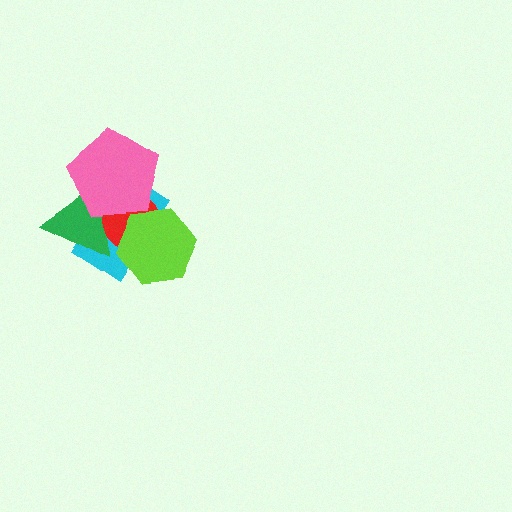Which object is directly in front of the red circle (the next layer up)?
The lime hexagon is directly in front of the red circle.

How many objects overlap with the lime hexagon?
2 objects overlap with the lime hexagon.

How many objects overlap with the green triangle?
3 objects overlap with the green triangle.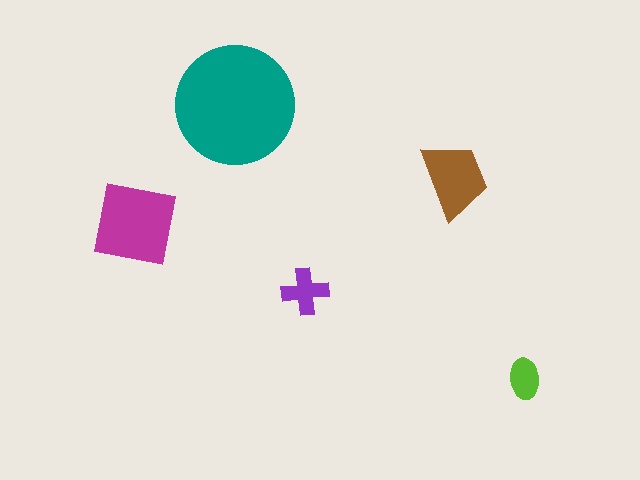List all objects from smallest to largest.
The lime ellipse, the purple cross, the brown trapezoid, the magenta square, the teal circle.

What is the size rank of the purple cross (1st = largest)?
4th.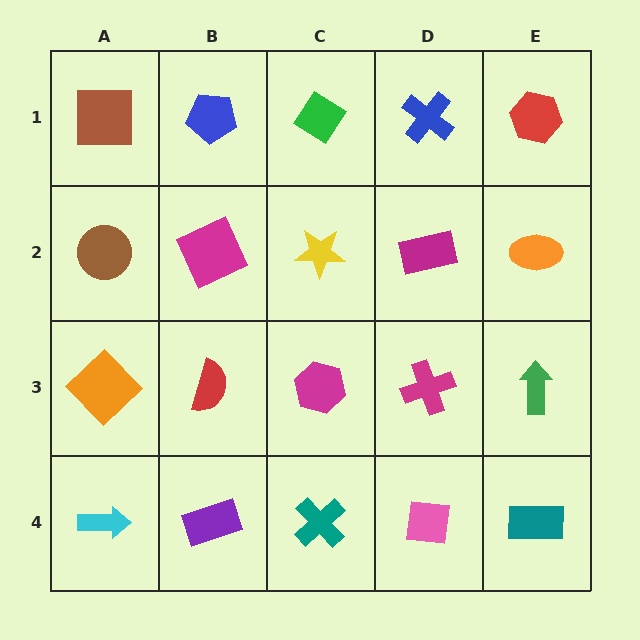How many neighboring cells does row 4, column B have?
3.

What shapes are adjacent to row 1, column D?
A magenta rectangle (row 2, column D), a green diamond (row 1, column C), a red hexagon (row 1, column E).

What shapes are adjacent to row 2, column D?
A blue cross (row 1, column D), a magenta cross (row 3, column D), a yellow star (row 2, column C), an orange ellipse (row 2, column E).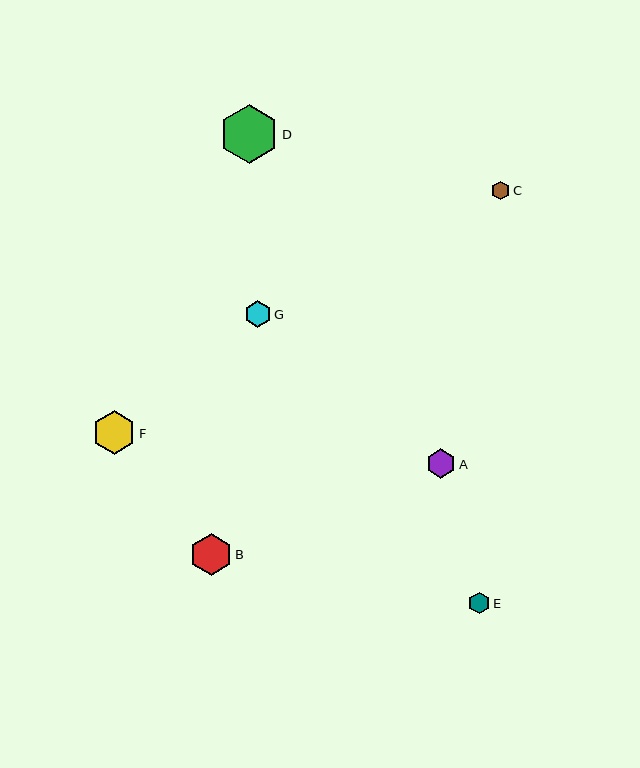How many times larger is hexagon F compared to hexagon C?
Hexagon F is approximately 2.4 times the size of hexagon C.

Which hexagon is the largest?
Hexagon D is the largest with a size of approximately 59 pixels.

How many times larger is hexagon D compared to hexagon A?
Hexagon D is approximately 2.0 times the size of hexagon A.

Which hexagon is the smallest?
Hexagon C is the smallest with a size of approximately 18 pixels.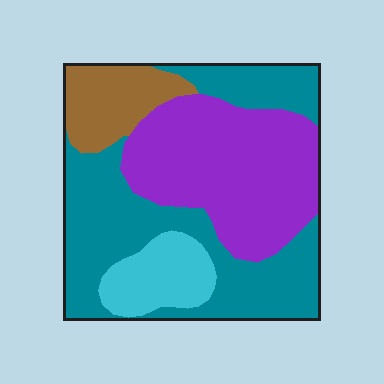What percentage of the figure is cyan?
Cyan takes up about one tenth (1/10) of the figure.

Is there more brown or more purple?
Purple.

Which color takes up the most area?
Teal, at roughly 45%.